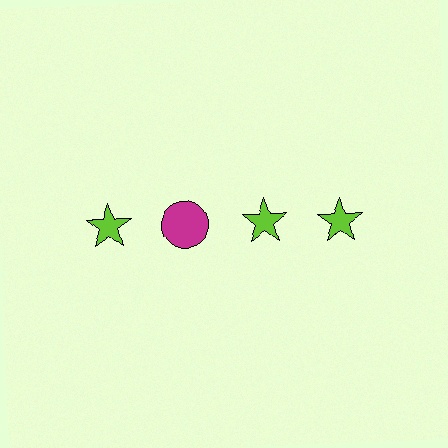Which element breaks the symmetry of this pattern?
The magenta circle in the top row, second from left column breaks the symmetry. All other shapes are lime stars.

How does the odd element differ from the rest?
It differs in both color (magenta instead of lime) and shape (circle instead of star).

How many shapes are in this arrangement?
There are 4 shapes arranged in a grid pattern.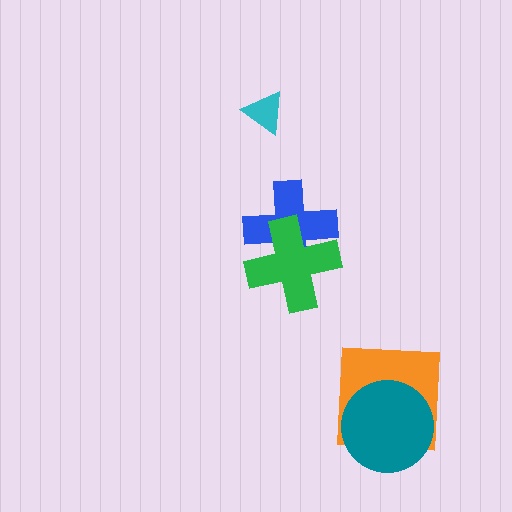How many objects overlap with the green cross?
1 object overlaps with the green cross.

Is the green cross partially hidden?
No, no other shape covers it.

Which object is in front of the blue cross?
The green cross is in front of the blue cross.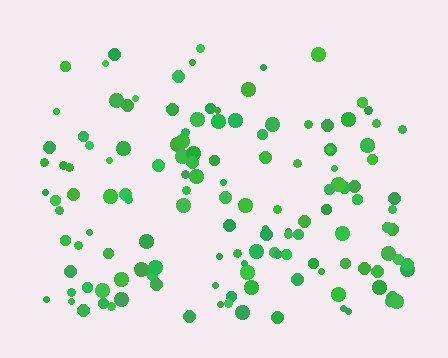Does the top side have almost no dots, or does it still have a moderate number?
Still a moderate number, just noticeably fewer than the bottom.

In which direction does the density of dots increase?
From top to bottom, with the bottom side densest.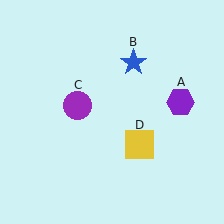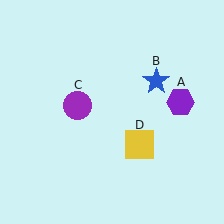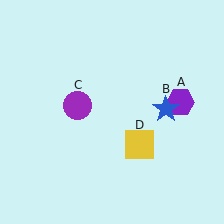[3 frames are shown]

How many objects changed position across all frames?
1 object changed position: blue star (object B).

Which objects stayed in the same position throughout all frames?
Purple hexagon (object A) and purple circle (object C) and yellow square (object D) remained stationary.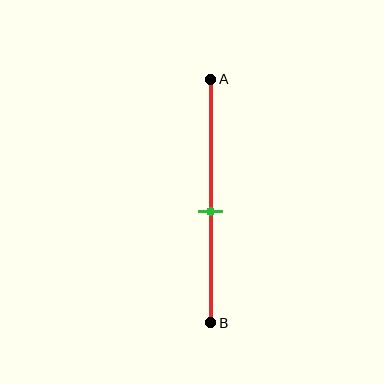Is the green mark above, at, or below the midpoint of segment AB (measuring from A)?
The green mark is below the midpoint of segment AB.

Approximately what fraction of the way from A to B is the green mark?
The green mark is approximately 55% of the way from A to B.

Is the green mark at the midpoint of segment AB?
No, the mark is at about 55% from A, not at the 50% midpoint.